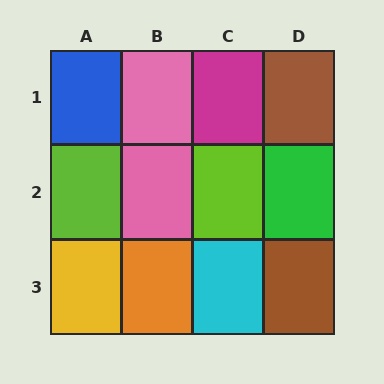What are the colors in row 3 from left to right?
Yellow, orange, cyan, brown.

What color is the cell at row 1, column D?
Brown.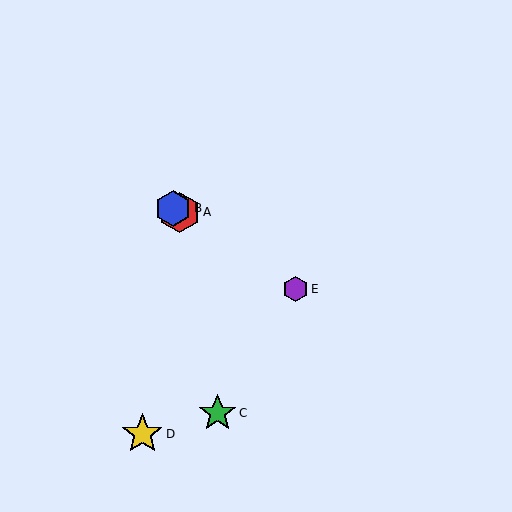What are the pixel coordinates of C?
Object C is at (217, 413).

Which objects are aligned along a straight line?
Objects A, B, E are aligned along a straight line.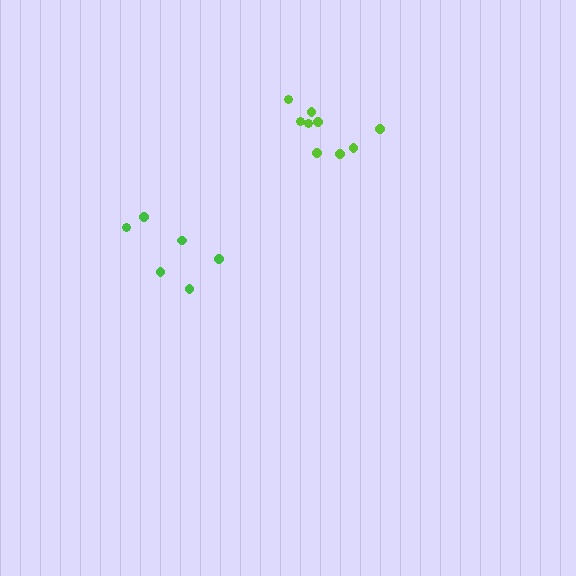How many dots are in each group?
Group 1: 6 dots, Group 2: 9 dots (15 total).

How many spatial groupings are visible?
There are 2 spatial groupings.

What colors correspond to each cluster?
The clusters are colored: green, lime.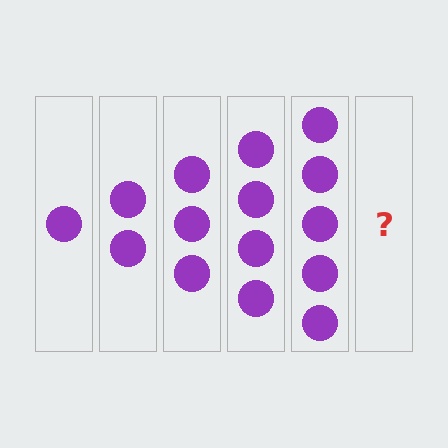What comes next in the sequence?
The next element should be 6 circles.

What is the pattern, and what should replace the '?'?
The pattern is that each step adds one more circle. The '?' should be 6 circles.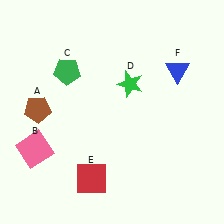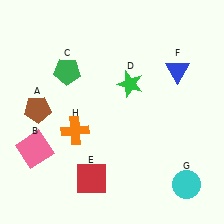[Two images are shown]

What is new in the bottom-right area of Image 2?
A cyan circle (G) was added in the bottom-right area of Image 2.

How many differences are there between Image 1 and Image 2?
There are 2 differences between the two images.